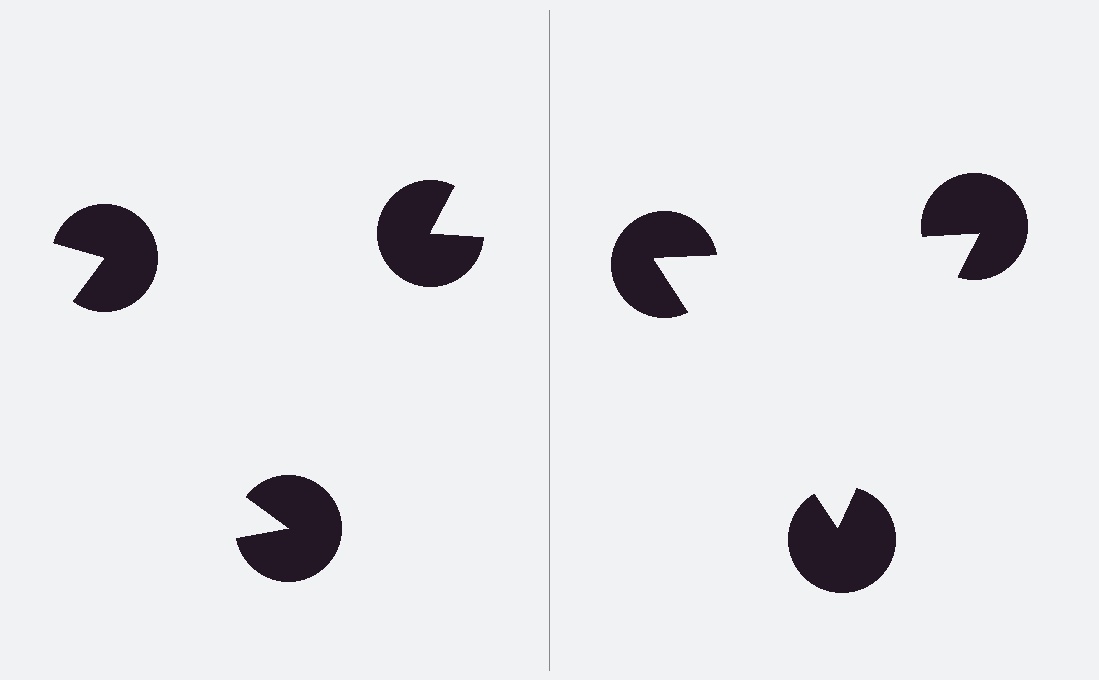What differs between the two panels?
The pac-man discs are positioned identically on both sides; only the wedge orientations differ. On the right they align to a triangle; on the left they are misaligned.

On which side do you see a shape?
An illusory triangle appears on the right side. On the left side the wedge cuts are rotated, so no coherent shape forms.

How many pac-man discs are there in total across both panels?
6 — 3 on each side.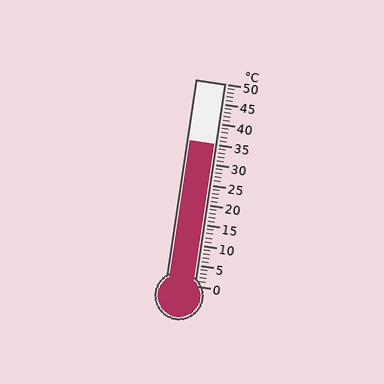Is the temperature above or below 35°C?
The temperature is at 35°C.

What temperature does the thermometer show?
The thermometer shows approximately 35°C.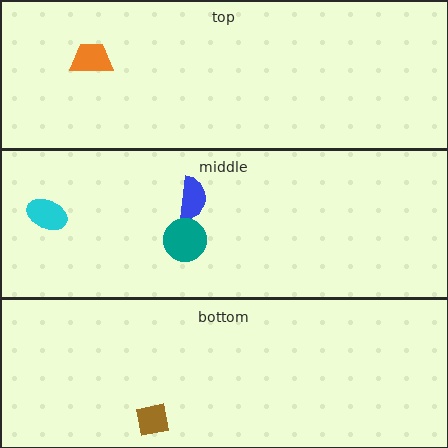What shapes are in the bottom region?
The brown square.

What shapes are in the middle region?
The blue semicircle, the teal circle, the cyan ellipse.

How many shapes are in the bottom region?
1.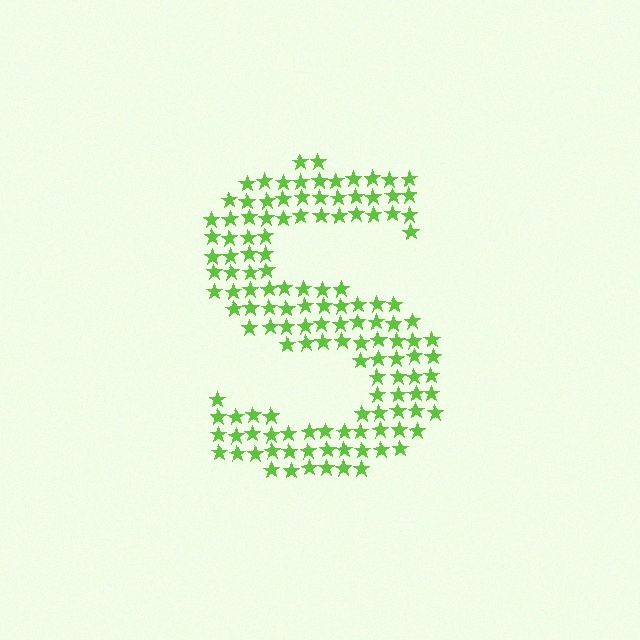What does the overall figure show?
The overall figure shows the letter S.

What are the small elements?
The small elements are stars.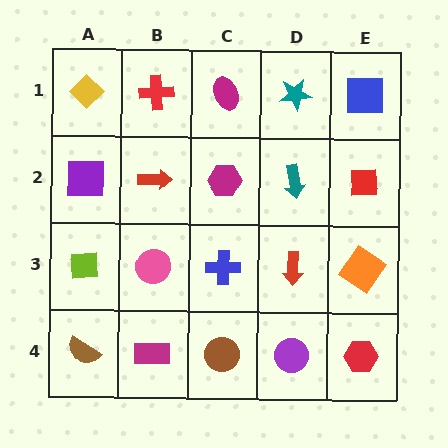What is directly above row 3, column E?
A red square.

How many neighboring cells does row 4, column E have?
2.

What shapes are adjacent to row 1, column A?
A purple square (row 2, column A), a red cross (row 1, column B).